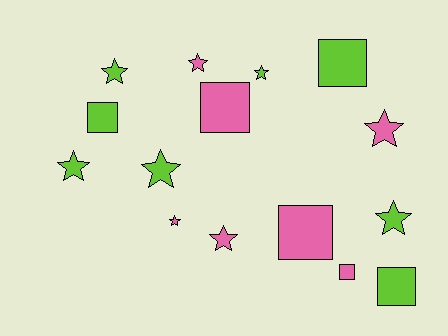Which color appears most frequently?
Lime, with 8 objects.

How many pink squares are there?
There are 3 pink squares.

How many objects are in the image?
There are 15 objects.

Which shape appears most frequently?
Star, with 9 objects.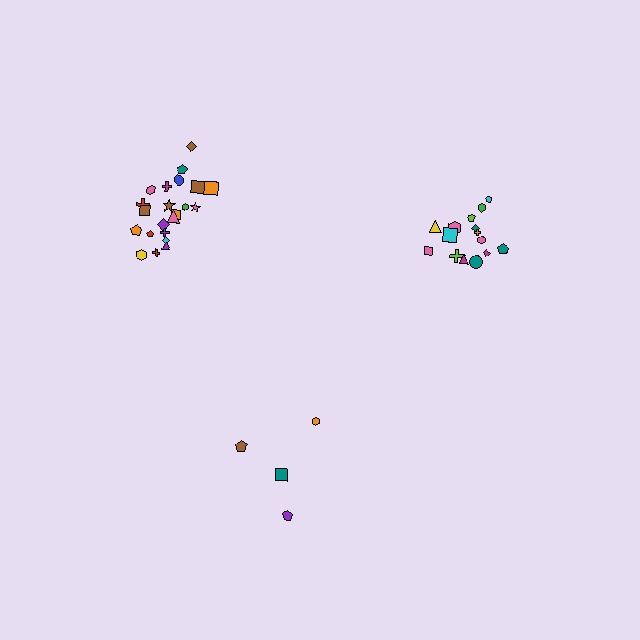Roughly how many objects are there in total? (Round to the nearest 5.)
Roughly 40 objects in total.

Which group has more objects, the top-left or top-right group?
The top-left group.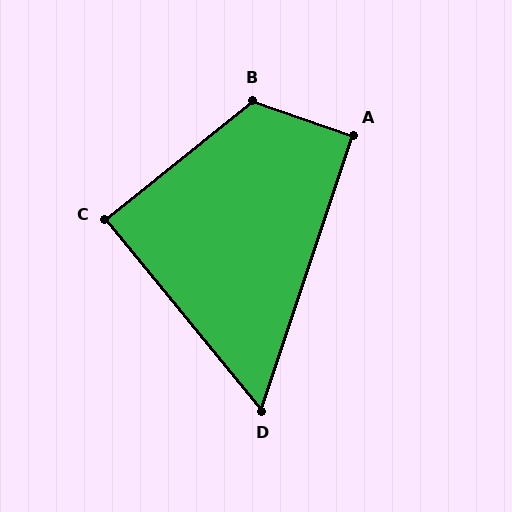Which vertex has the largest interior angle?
B, at approximately 122 degrees.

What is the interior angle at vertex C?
Approximately 90 degrees (approximately right).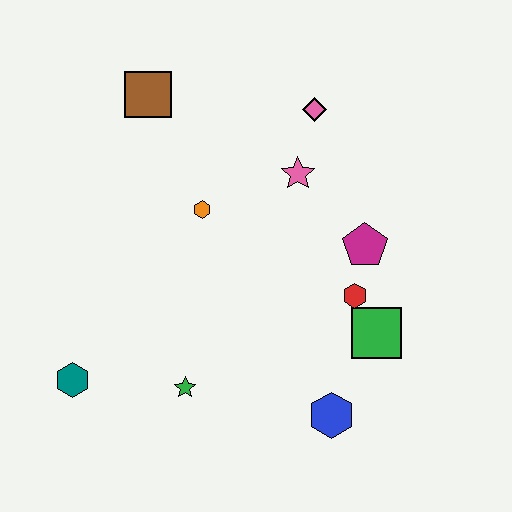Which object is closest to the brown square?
The orange hexagon is closest to the brown square.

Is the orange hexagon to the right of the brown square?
Yes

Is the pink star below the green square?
No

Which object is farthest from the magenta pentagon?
The teal hexagon is farthest from the magenta pentagon.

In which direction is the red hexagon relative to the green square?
The red hexagon is above the green square.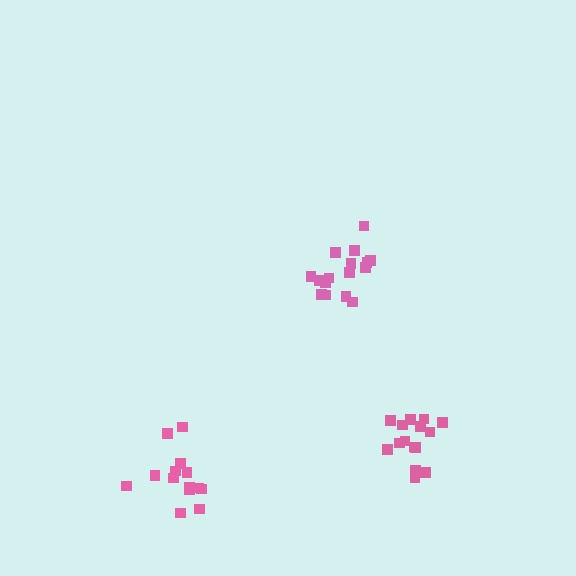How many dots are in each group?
Group 1: 17 dots, Group 2: 16 dots, Group 3: 14 dots (47 total).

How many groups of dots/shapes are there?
There are 3 groups.